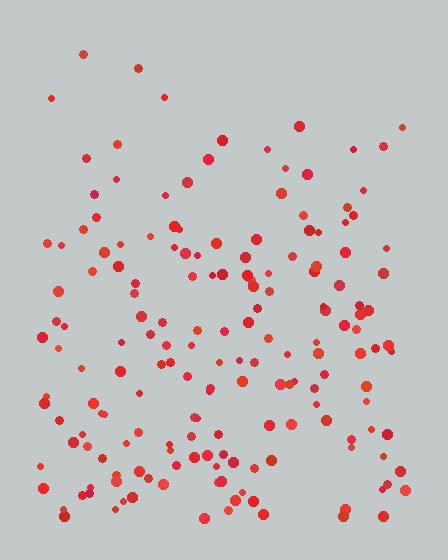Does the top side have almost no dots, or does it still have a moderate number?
Still a moderate number, just noticeably fewer than the bottom.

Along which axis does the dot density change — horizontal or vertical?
Vertical.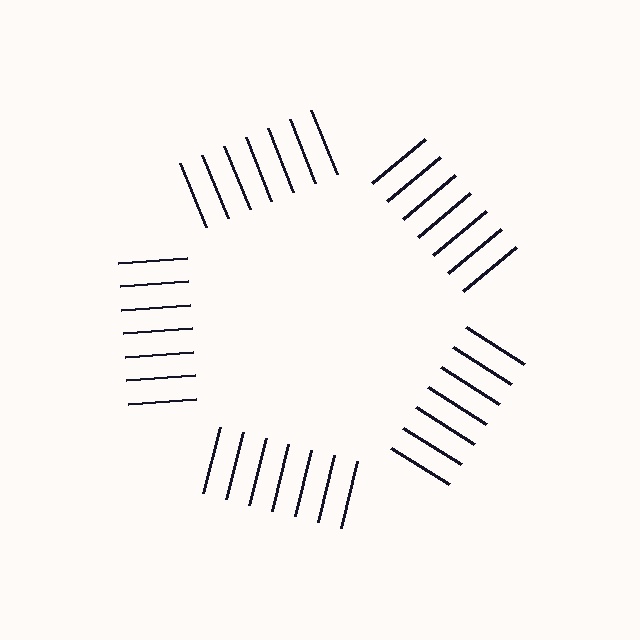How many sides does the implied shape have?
5 sides — the line-ends trace a pentagon.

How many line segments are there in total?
35 — 7 along each of the 5 edges.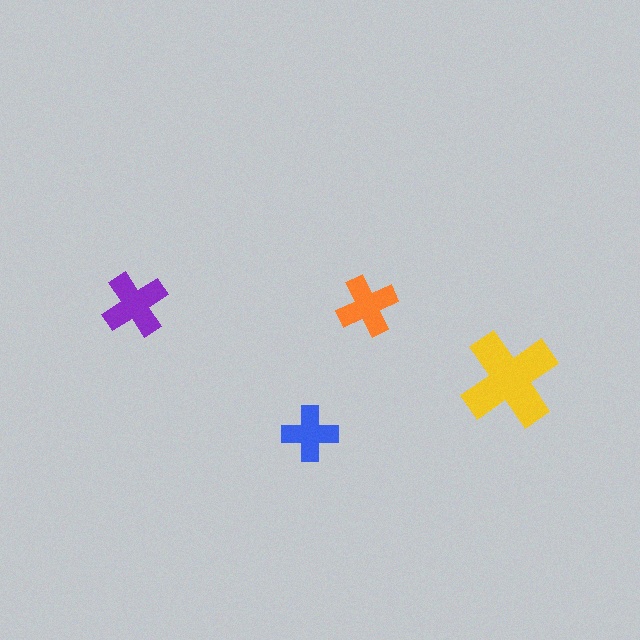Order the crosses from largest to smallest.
the yellow one, the purple one, the orange one, the blue one.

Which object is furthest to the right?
The yellow cross is rightmost.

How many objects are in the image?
There are 4 objects in the image.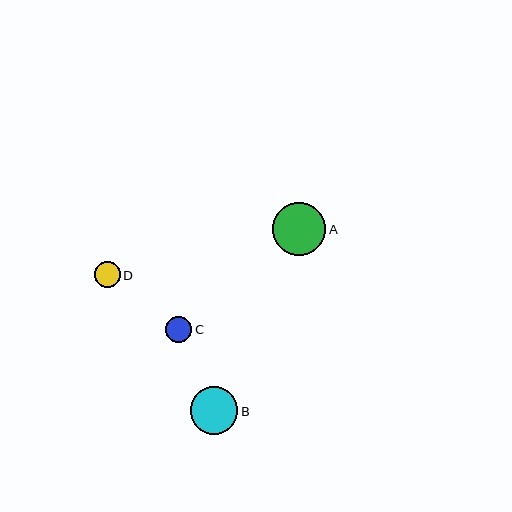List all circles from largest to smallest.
From largest to smallest: A, B, C, D.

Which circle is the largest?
Circle A is the largest with a size of approximately 53 pixels.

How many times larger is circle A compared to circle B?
Circle A is approximately 1.1 times the size of circle B.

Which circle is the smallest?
Circle D is the smallest with a size of approximately 25 pixels.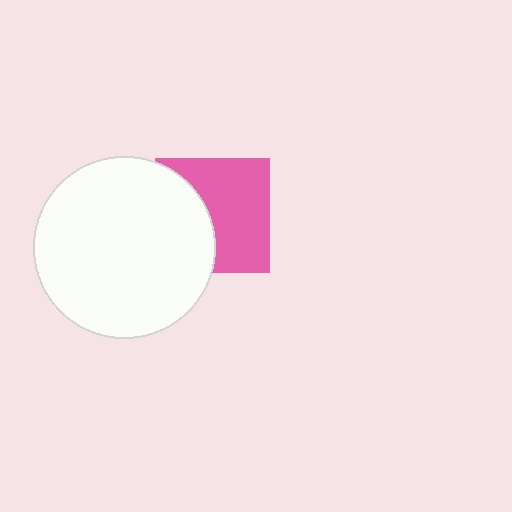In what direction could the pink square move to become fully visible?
The pink square could move right. That would shift it out from behind the white circle entirely.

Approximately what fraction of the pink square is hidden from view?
Roughly 40% of the pink square is hidden behind the white circle.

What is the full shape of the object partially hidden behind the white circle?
The partially hidden object is a pink square.